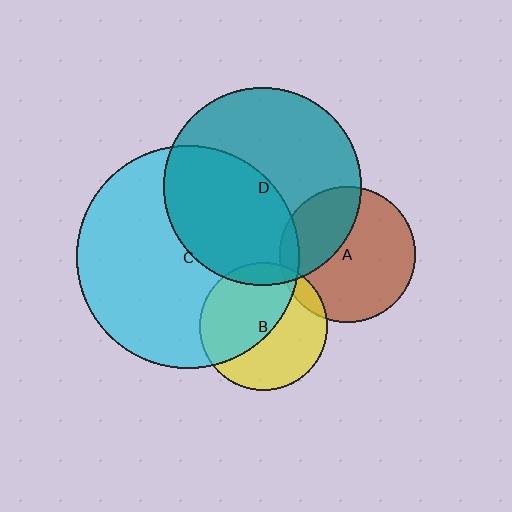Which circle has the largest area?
Circle C (cyan).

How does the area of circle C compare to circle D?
Approximately 1.3 times.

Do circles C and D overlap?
Yes.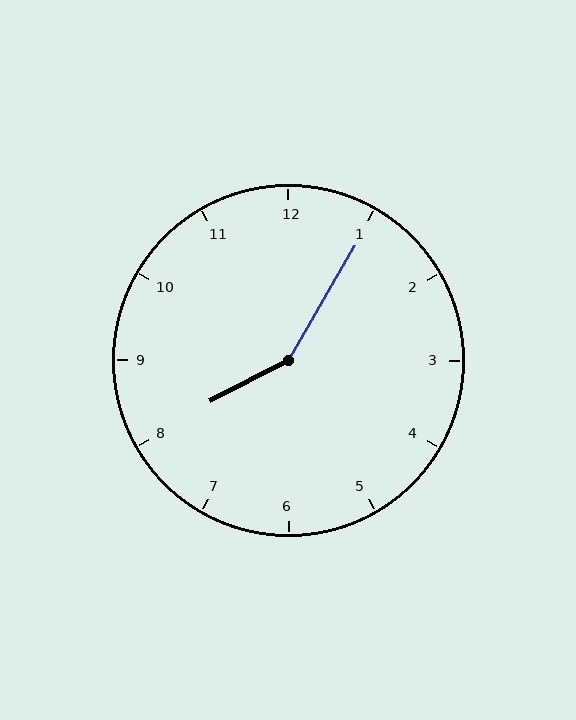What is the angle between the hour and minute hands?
Approximately 148 degrees.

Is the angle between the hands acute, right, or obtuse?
It is obtuse.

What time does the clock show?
8:05.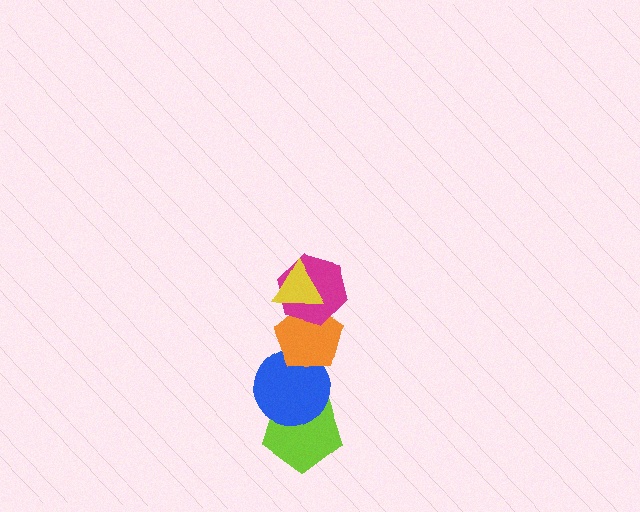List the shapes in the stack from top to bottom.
From top to bottom: the yellow triangle, the magenta hexagon, the orange pentagon, the blue circle, the lime pentagon.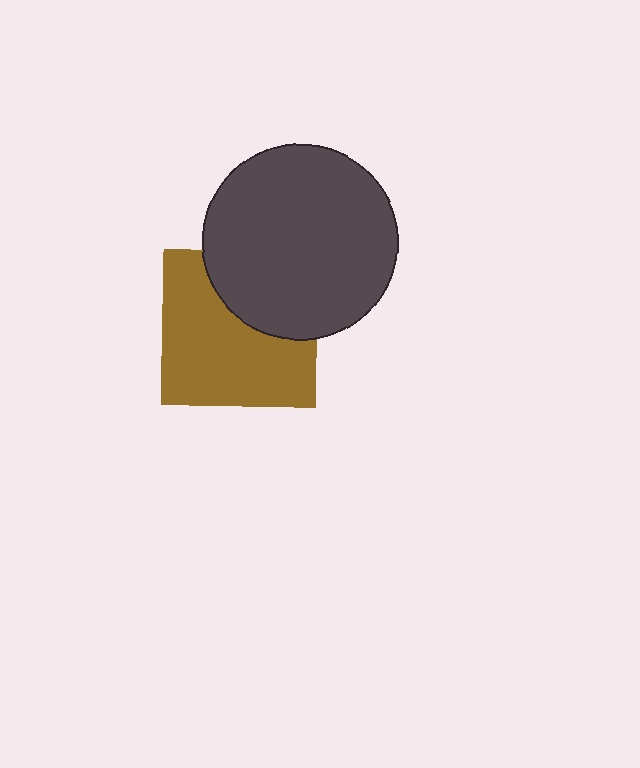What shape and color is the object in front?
The object in front is a dark gray circle.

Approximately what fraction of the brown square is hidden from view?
Roughly 35% of the brown square is hidden behind the dark gray circle.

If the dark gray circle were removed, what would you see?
You would see the complete brown square.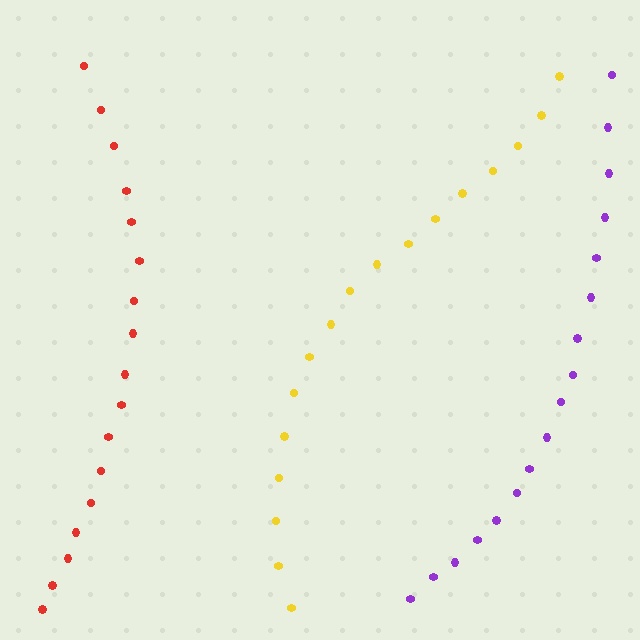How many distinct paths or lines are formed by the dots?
There are 3 distinct paths.